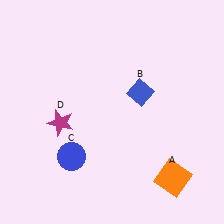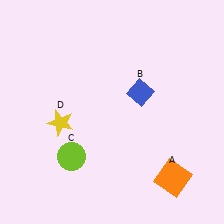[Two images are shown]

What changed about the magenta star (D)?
In Image 1, D is magenta. In Image 2, it changed to yellow.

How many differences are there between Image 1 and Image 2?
There are 2 differences between the two images.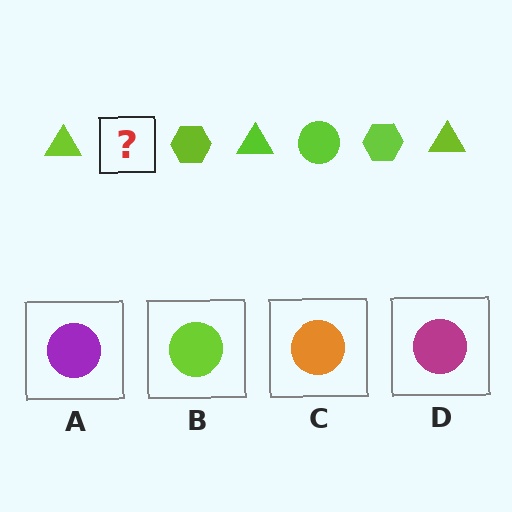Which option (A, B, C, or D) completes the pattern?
B.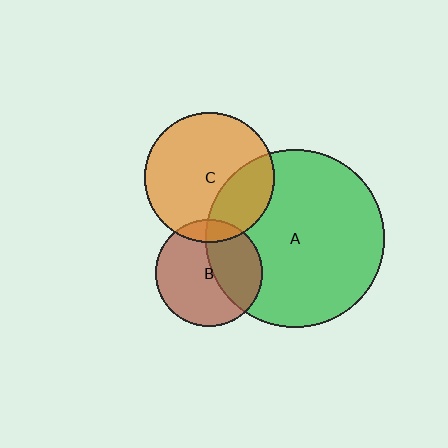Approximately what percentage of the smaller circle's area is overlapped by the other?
Approximately 10%.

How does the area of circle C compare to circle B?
Approximately 1.5 times.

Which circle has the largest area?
Circle A (green).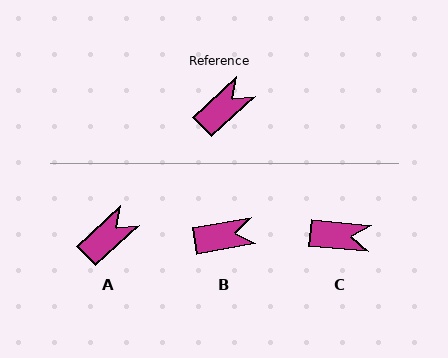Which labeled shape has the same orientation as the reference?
A.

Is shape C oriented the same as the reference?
No, it is off by about 48 degrees.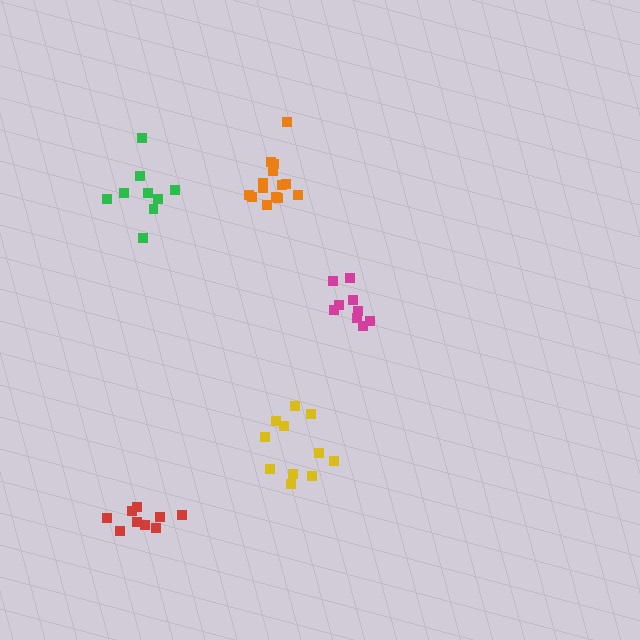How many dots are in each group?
Group 1: 9 dots, Group 2: 14 dots, Group 3: 11 dots, Group 4: 9 dots, Group 5: 9 dots (52 total).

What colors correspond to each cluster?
The clusters are colored: magenta, orange, yellow, red, green.